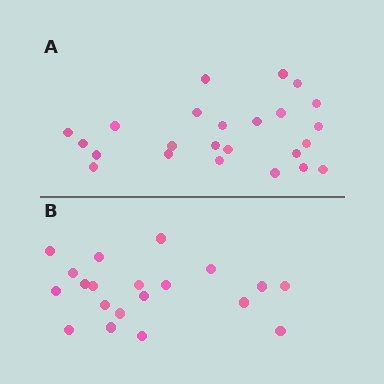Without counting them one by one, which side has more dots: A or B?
Region A (the top region) has more dots.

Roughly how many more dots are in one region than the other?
Region A has about 4 more dots than region B.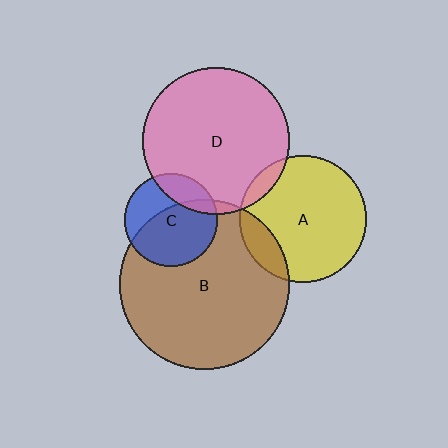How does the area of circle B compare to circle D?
Approximately 1.3 times.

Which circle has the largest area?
Circle B (brown).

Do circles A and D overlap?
Yes.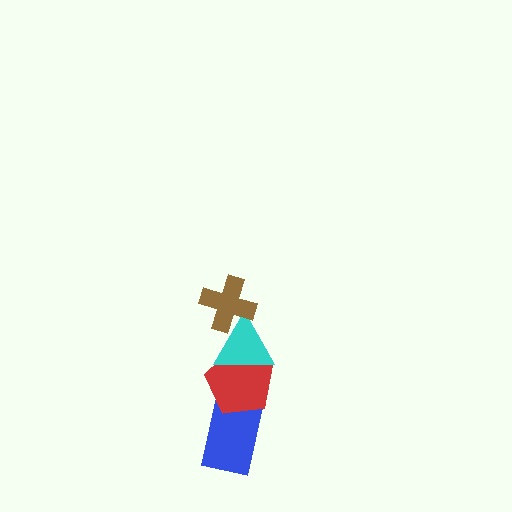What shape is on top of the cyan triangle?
The brown cross is on top of the cyan triangle.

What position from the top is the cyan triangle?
The cyan triangle is 2nd from the top.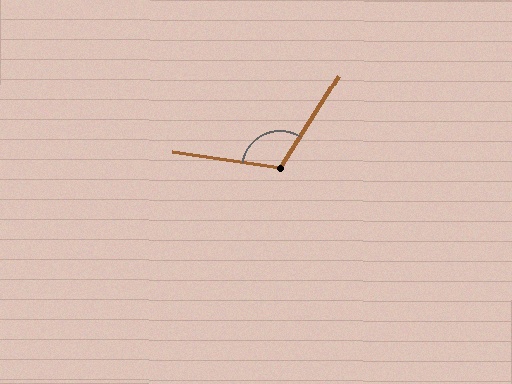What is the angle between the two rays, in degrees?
Approximately 114 degrees.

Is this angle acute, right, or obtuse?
It is obtuse.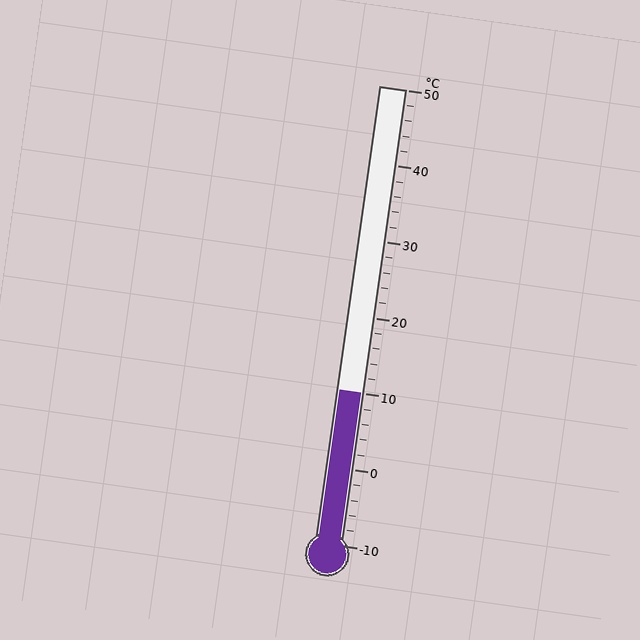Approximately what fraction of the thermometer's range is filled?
The thermometer is filled to approximately 35% of its range.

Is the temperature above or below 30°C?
The temperature is below 30°C.